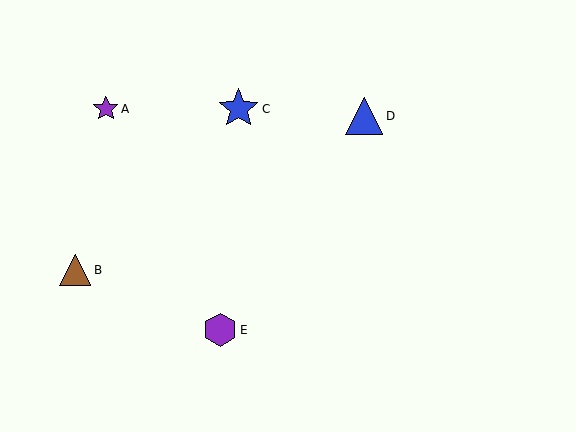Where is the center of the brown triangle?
The center of the brown triangle is at (75, 270).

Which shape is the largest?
The blue star (labeled C) is the largest.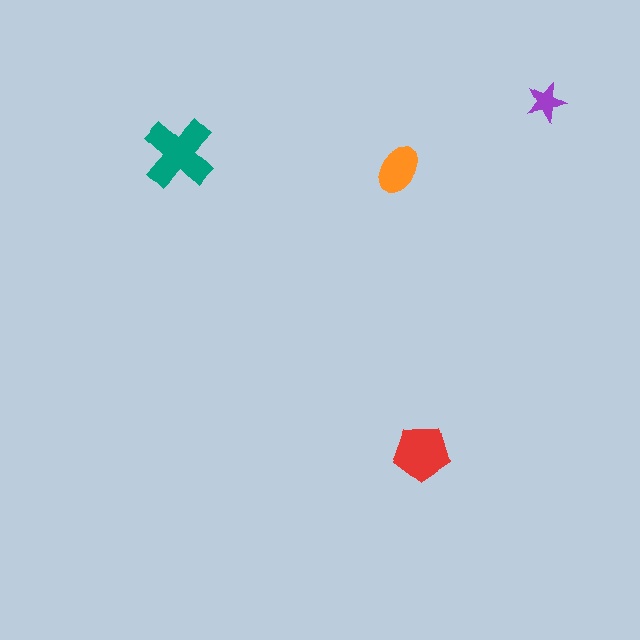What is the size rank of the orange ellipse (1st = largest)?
3rd.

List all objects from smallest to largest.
The purple star, the orange ellipse, the red pentagon, the teal cross.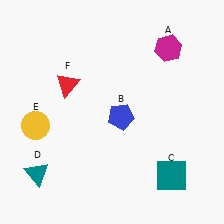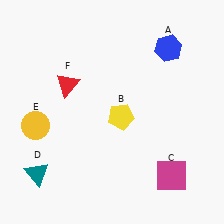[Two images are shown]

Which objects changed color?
A changed from magenta to blue. B changed from blue to yellow. C changed from teal to magenta.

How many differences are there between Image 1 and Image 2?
There are 3 differences between the two images.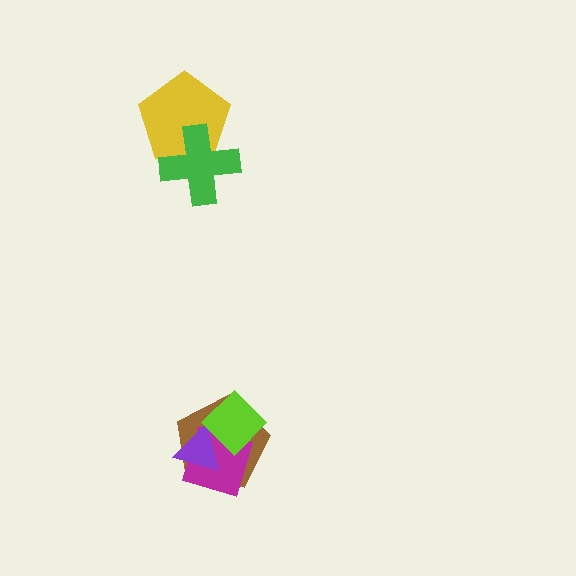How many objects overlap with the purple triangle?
3 objects overlap with the purple triangle.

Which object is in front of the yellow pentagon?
The green cross is in front of the yellow pentagon.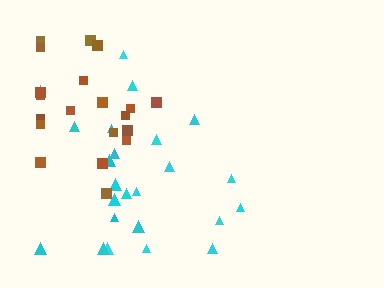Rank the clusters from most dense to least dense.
brown, cyan.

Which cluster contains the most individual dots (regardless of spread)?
Cyan (24).